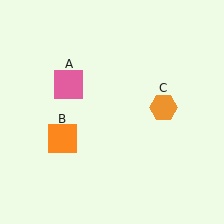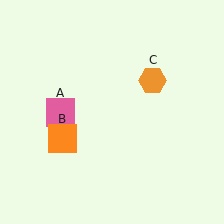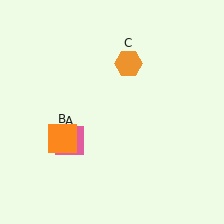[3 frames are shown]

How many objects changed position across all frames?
2 objects changed position: pink square (object A), orange hexagon (object C).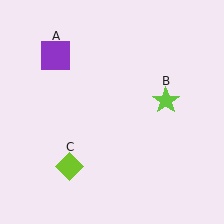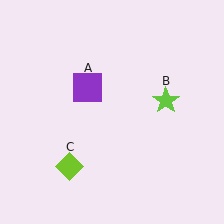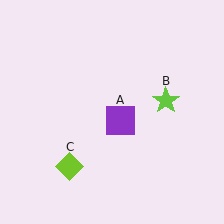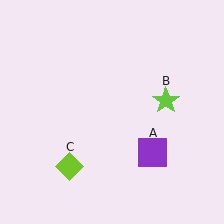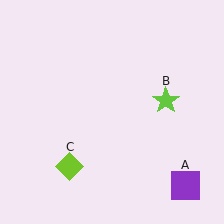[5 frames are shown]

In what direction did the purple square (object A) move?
The purple square (object A) moved down and to the right.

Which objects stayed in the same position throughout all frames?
Lime star (object B) and lime diamond (object C) remained stationary.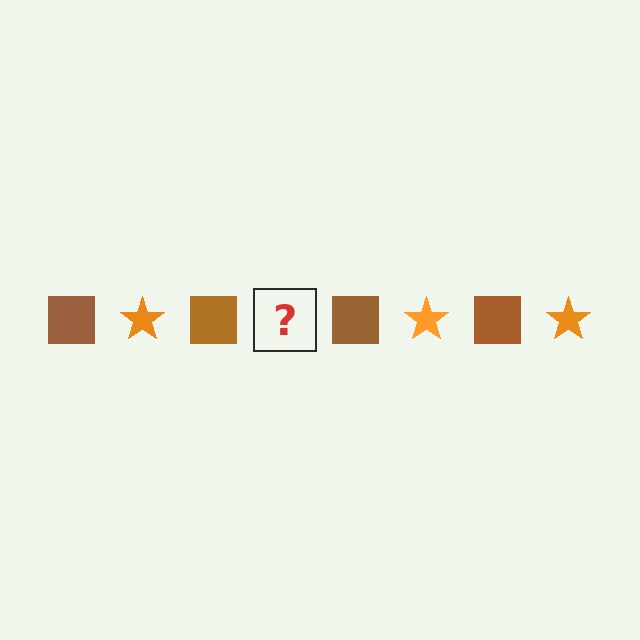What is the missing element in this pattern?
The missing element is an orange star.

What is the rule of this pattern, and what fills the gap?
The rule is that the pattern alternates between brown square and orange star. The gap should be filled with an orange star.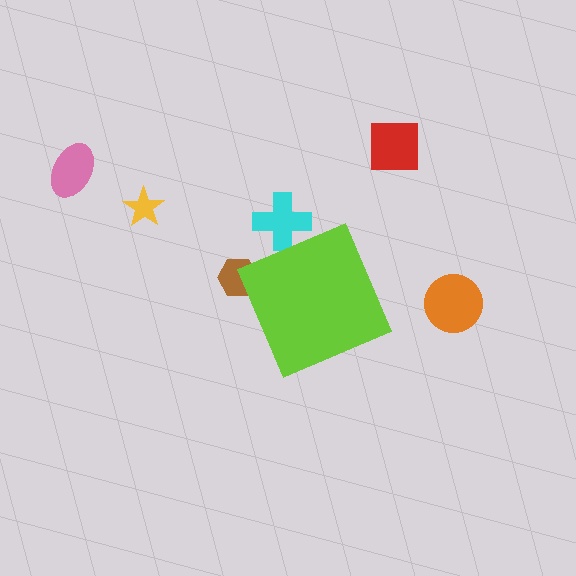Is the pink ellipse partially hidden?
No, the pink ellipse is fully visible.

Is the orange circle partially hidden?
No, the orange circle is fully visible.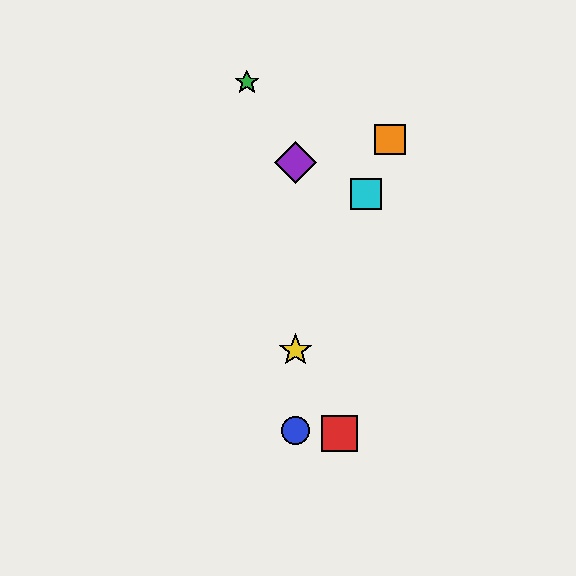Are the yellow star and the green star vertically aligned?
No, the yellow star is at x≈295 and the green star is at x≈247.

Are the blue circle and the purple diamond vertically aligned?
Yes, both are at x≈295.